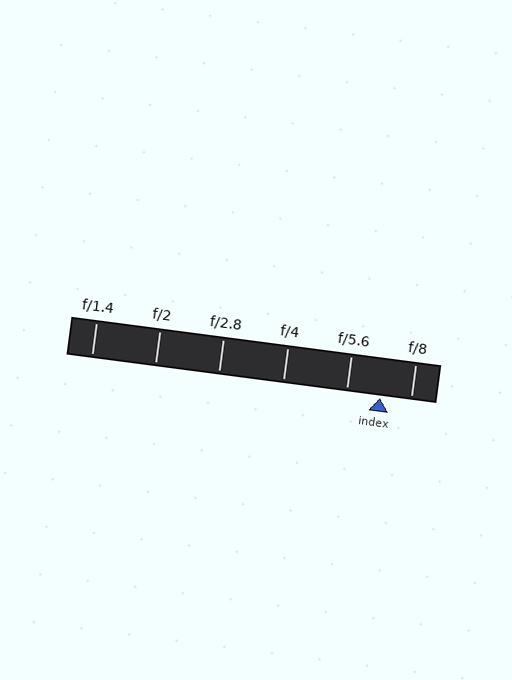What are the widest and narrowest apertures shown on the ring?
The widest aperture shown is f/1.4 and the narrowest is f/8.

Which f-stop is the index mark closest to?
The index mark is closest to f/8.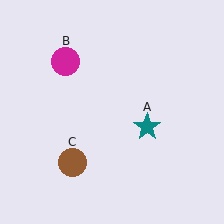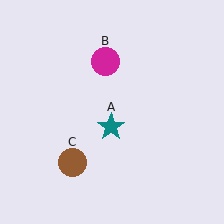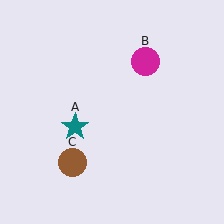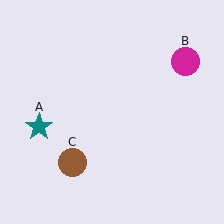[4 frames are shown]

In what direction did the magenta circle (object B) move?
The magenta circle (object B) moved right.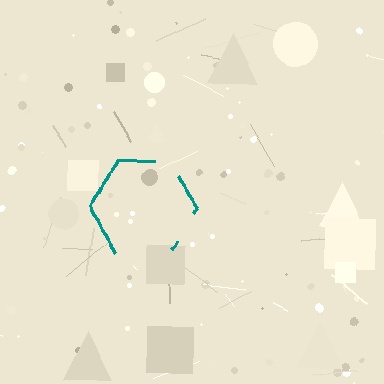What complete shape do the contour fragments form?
The contour fragments form a hexagon.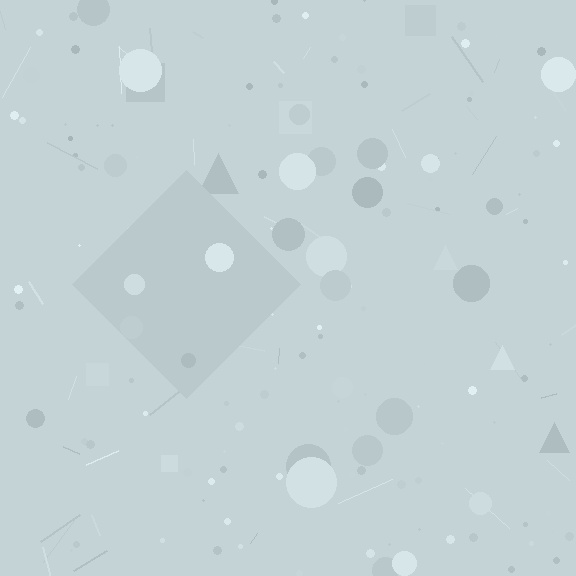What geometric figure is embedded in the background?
A diamond is embedded in the background.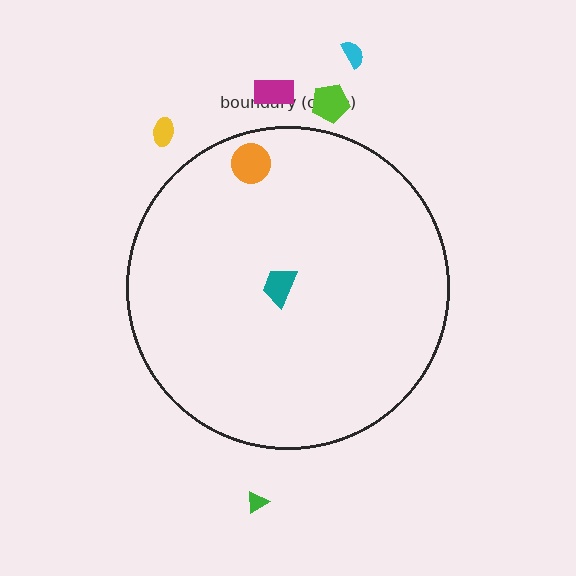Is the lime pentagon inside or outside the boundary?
Outside.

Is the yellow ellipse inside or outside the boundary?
Outside.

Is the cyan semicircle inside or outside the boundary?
Outside.